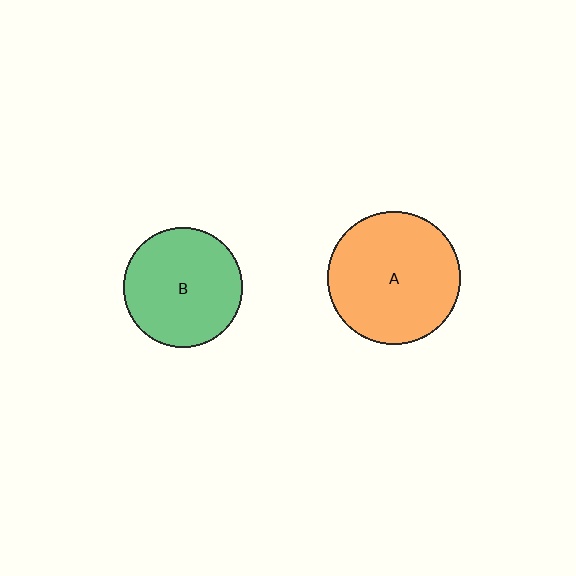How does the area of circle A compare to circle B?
Approximately 1.2 times.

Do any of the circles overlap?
No, none of the circles overlap.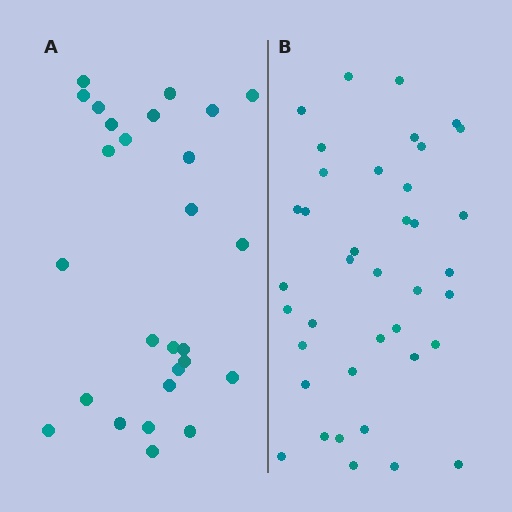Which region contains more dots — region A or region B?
Region B (the right region) has more dots.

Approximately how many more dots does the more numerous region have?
Region B has roughly 12 or so more dots than region A.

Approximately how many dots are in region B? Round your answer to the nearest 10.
About 40 dots. (The exact count is 39, which rounds to 40.)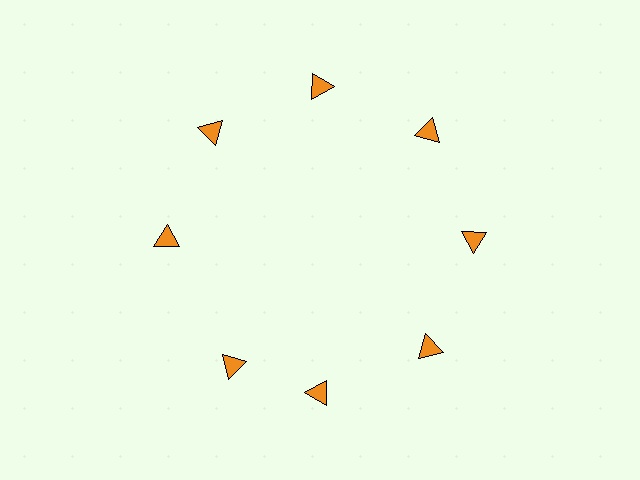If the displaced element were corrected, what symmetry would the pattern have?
It would have 8-fold rotational symmetry — the pattern would map onto itself every 45 degrees.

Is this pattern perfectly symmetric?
No. The 8 orange triangles are arranged in a ring, but one element near the 8 o'clock position is rotated out of alignment along the ring, breaking the 8-fold rotational symmetry.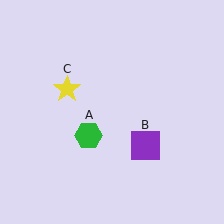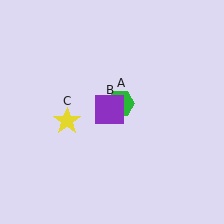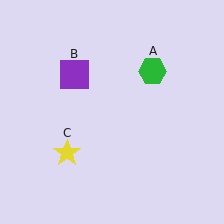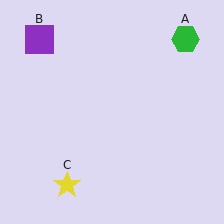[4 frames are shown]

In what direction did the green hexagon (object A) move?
The green hexagon (object A) moved up and to the right.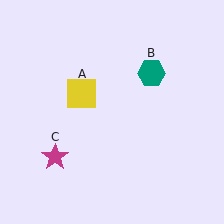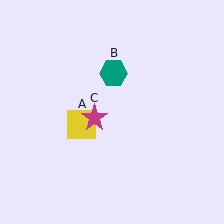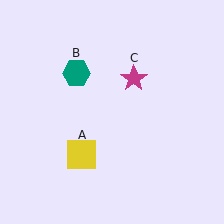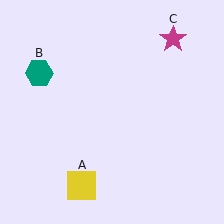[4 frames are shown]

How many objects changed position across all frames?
3 objects changed position: yellow square (object A), teal hexagon (object B), magenta star (object C).